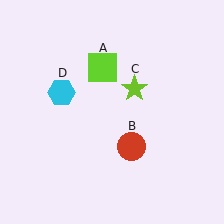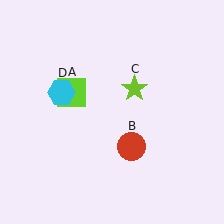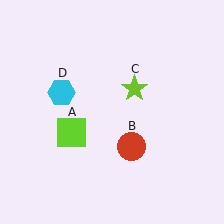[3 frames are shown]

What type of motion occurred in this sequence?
The lime square (object A) rotated counterclockwise around the center of the scene.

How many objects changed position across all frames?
1 object changed position: lime square (object A).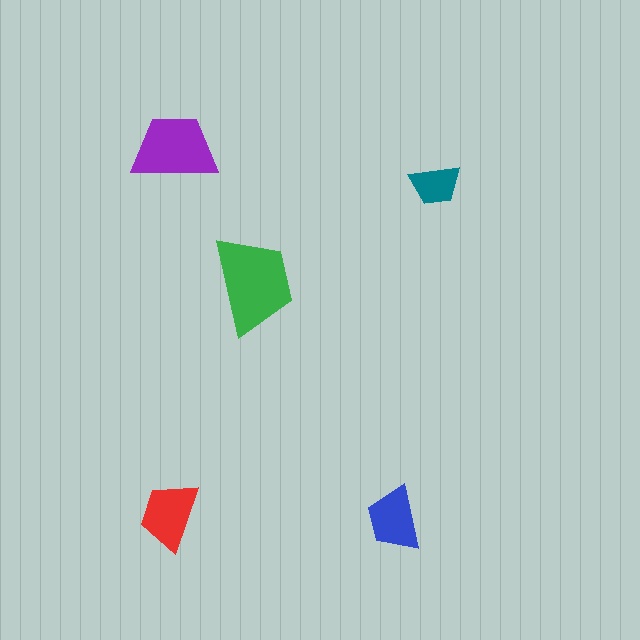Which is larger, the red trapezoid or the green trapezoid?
The green one.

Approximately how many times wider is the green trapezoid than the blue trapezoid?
About 1.5 times wider.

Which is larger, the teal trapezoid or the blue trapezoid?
The blue one.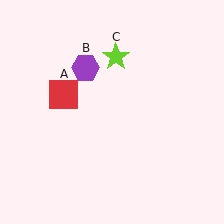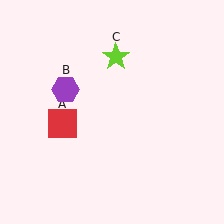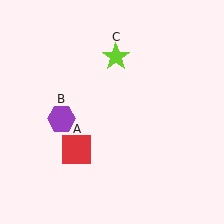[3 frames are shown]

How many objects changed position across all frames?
2 objects changed position: red square (object A), purple hexagon (object B).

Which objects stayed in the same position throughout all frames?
Lime star (object C) remained stationary.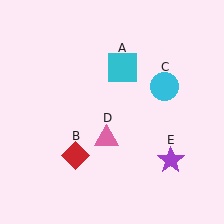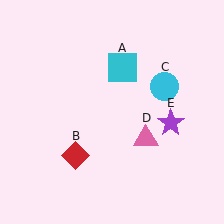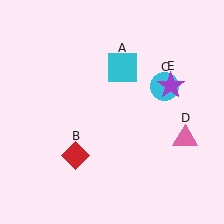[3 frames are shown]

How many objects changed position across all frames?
2 objects changed position: pink triangle (object D), purple star (object E).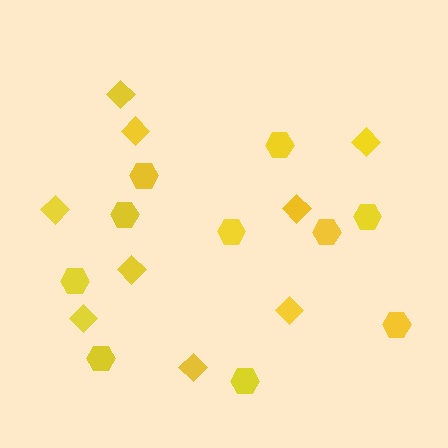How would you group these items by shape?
There are 2 groups: one group of hexagons (10) and one group of diamonds (9).